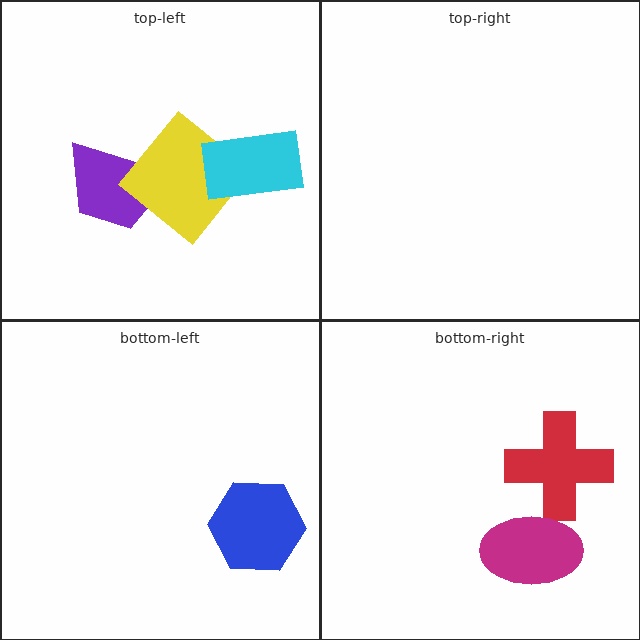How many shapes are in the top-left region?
3.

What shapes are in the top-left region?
The purple trapezoid, the yellow diamond, the cyan rectangle.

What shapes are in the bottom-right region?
The red cross, the magenta ellipse.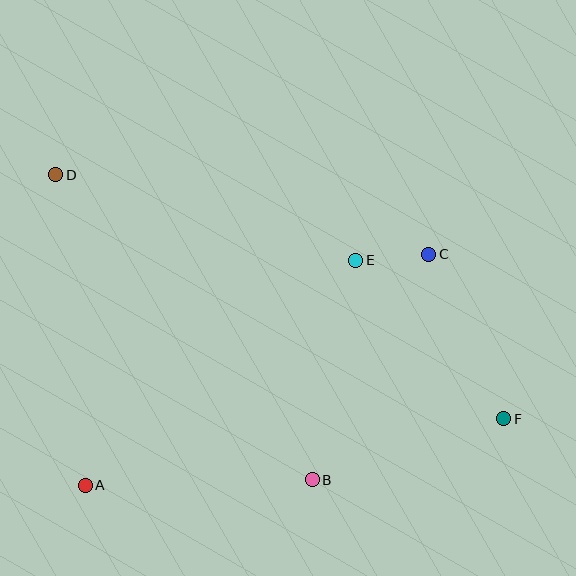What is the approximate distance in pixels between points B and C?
The distance between B and C is approximately 254 pixels.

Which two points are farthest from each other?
Points D and F are farthest from each other.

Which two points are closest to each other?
Points C and E are closest to each other.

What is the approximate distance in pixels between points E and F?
The distance between E and F is approximately 217 pixels.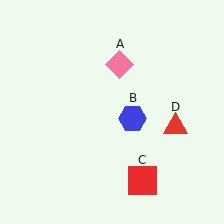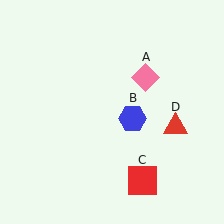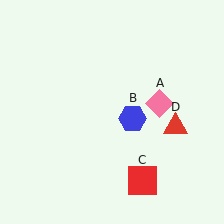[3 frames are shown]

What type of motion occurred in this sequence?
The pink diamond (object A) rotated clockwise around the center of the scene.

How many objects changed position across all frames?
1 object changed position: pink diamond (object A).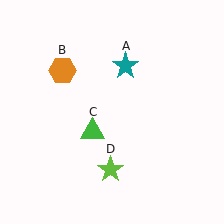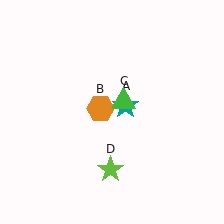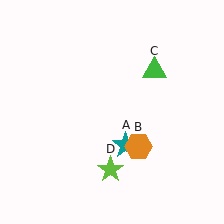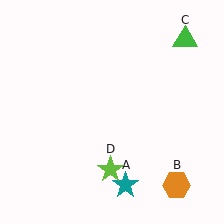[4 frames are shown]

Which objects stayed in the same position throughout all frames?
Lime star (object D) remained stationary.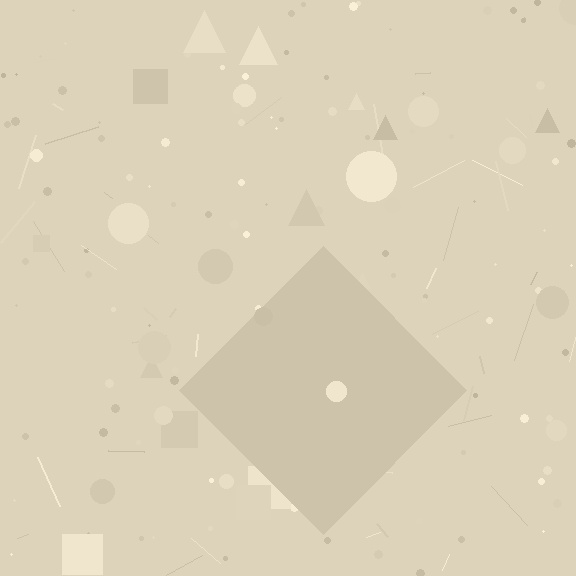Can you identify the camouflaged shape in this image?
The camouflaged shape is a diamond.